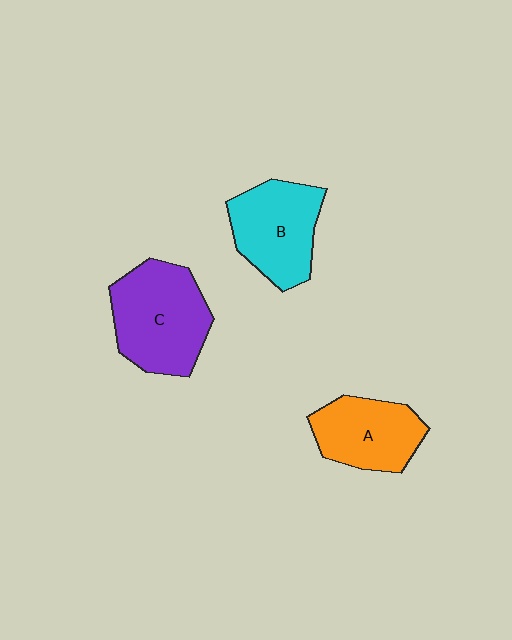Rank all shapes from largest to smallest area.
From largest to smallest: C (purple), B (cyan), A (orange).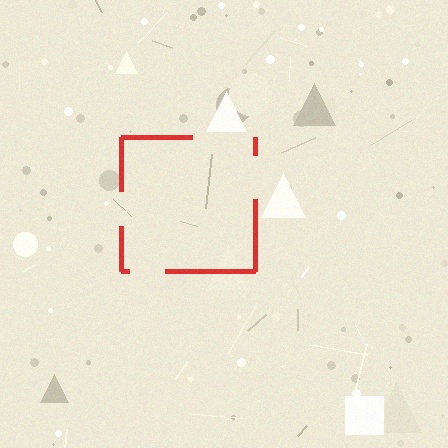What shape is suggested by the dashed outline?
The dashed outline suggests a square.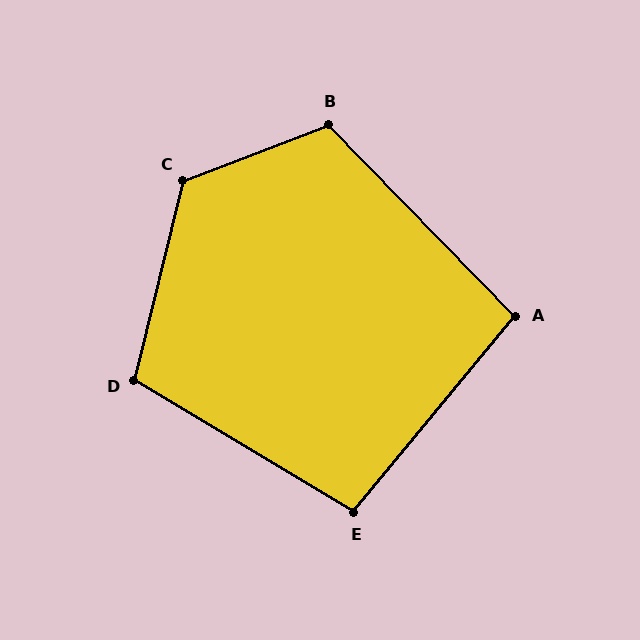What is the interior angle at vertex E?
Approximately 98 degrees (obtuse).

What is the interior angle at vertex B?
Approximately 113 degrees (obtuse).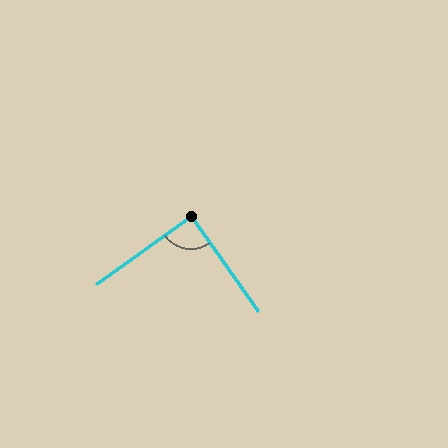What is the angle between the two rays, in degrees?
Approximately 90 degrees.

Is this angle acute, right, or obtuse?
It is approximately a right angle.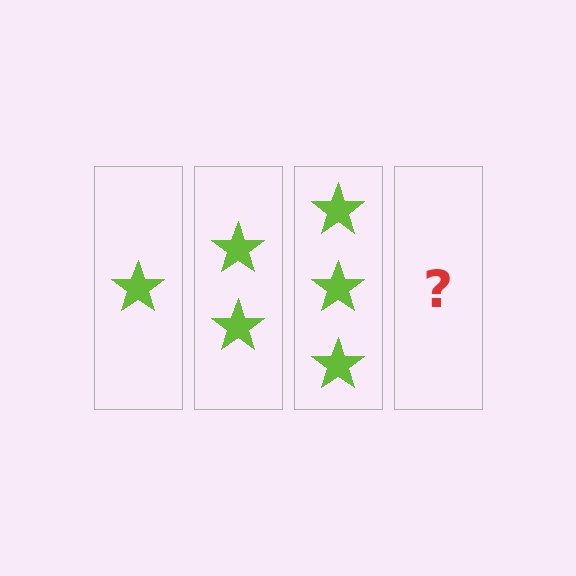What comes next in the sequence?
The next element should be 4 stars.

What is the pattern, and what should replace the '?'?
The pattern is that each step adds one more star. The '?' should be 4 stars.